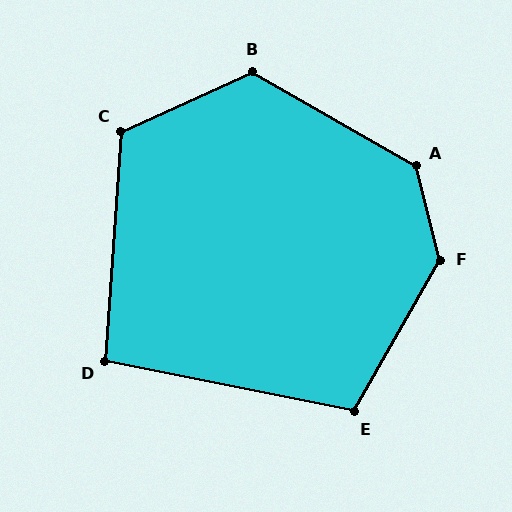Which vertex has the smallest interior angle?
D, at approximately 98 degrees.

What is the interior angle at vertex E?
Approximately 108 degrees (obtuse).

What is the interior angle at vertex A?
Approximately 134 degrees (obtuse).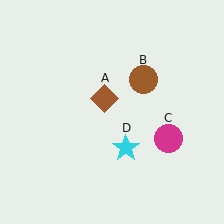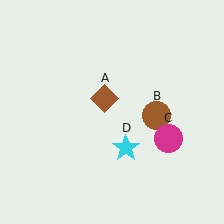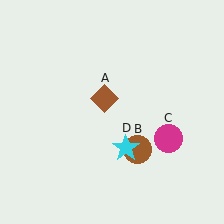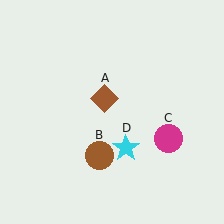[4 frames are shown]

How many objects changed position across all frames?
1 object changed position: brown circle (object B).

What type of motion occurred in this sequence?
The brown circle (object B) rotated clockwise around the center of the scene.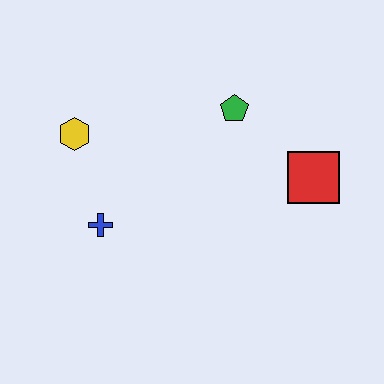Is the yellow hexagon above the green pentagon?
No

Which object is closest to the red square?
The green pentagon is closest to the red square.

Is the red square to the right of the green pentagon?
Yes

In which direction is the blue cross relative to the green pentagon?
The blue cross is to the left of the green pentagon.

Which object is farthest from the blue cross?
The red square is farthest from the blue cross.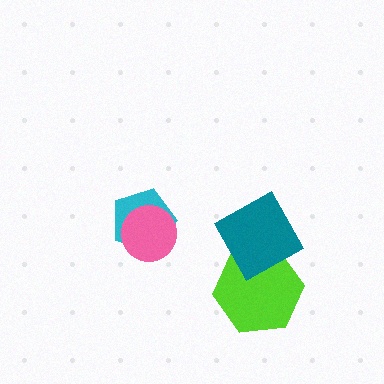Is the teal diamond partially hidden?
No, no other shape covers it.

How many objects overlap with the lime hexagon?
1 object overlaps with the lime hexagon.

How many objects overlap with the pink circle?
1 object overlaps with the pink circle.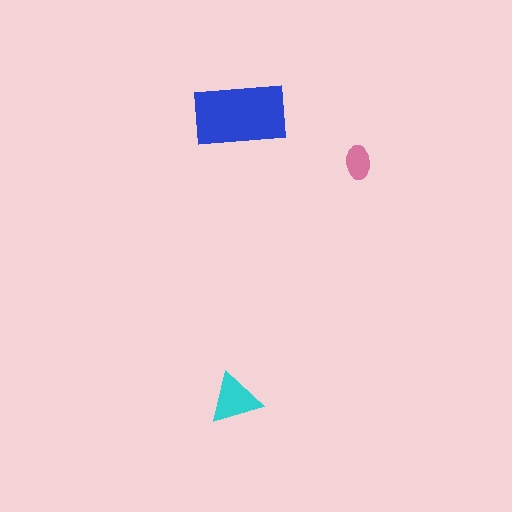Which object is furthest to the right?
The pink ellipse is rightmost.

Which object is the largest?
The blue rectangle.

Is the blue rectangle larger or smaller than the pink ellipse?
Larger.